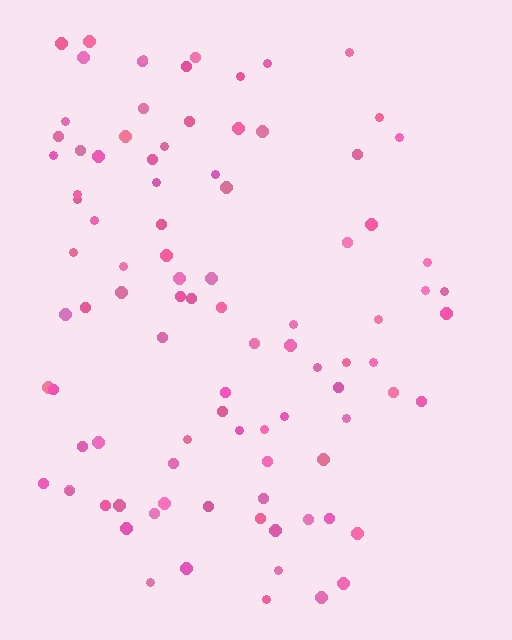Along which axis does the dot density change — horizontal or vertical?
Horizontal.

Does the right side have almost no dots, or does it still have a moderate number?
Still a moderate number, just noticeably fewer than the left.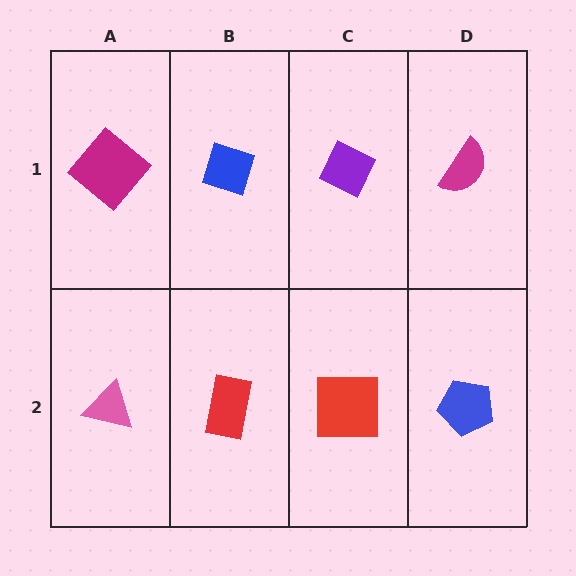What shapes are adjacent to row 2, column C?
A purple diamond (row 1, column C), a red rectangle (row 2, column B), a blue pentagon (row 2, column D).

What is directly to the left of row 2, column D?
A red square.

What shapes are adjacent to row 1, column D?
A blue pentagon (row 2, column D), a purple diamond (row 1, column C).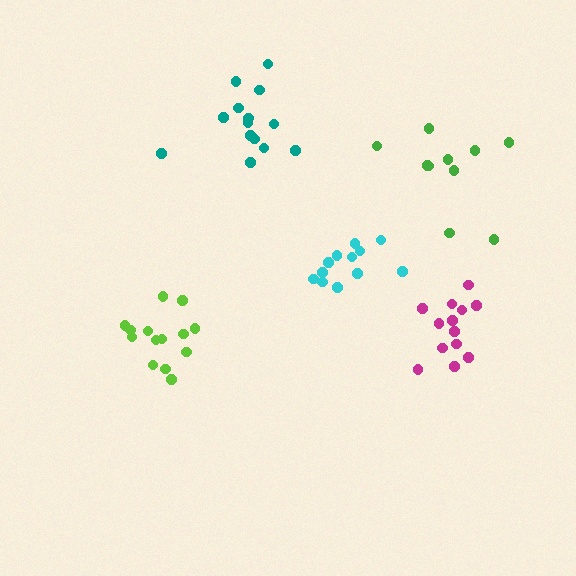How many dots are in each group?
Group 1: 12 dots, Group 2: 13 dots, Group 3: 14 dots, Group 4: 14 dots, Group 5: 10 dots (63 total).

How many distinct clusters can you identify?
There are 5 distinct clusters.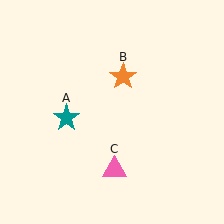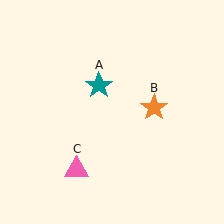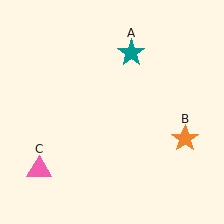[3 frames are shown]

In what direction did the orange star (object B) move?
The orange star (object B) moved down and to the right.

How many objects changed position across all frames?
3 objects changed position: teal star (object A), orange star (object B), pink triangle (object C).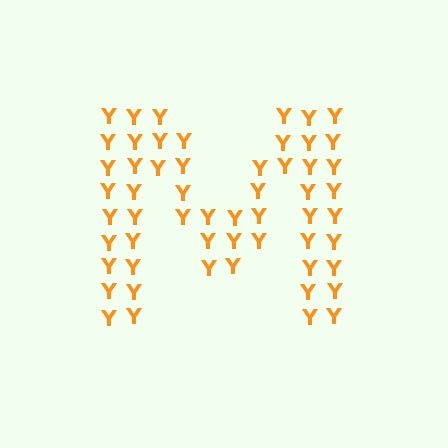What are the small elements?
The small elements are letter Y's.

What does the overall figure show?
The overall figure shows the letter M.